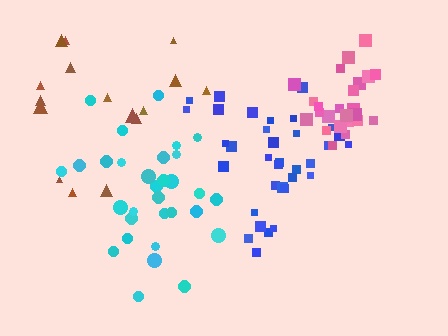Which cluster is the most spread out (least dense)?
Brown.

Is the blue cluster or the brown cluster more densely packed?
Blue.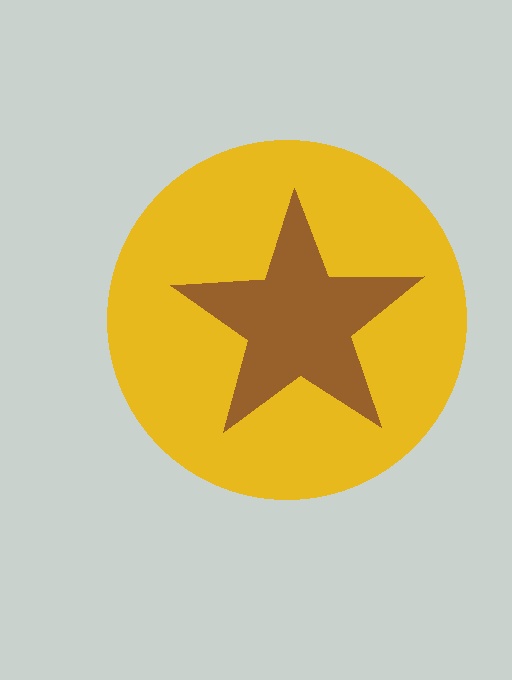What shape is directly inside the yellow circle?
The brown star.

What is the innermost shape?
The brown star.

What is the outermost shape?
The yellow circle.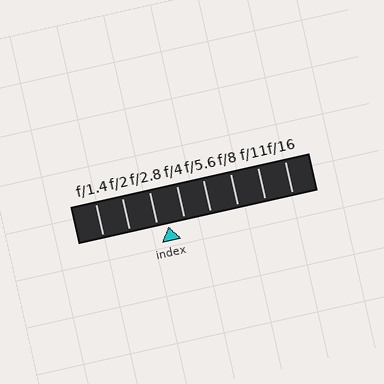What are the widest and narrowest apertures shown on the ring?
The widest aperture shown is f/1.4 and the narrowest is f/16.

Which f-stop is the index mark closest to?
The index mark is closest to f/2.8.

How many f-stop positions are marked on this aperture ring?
There are 8 f-stop positions marked.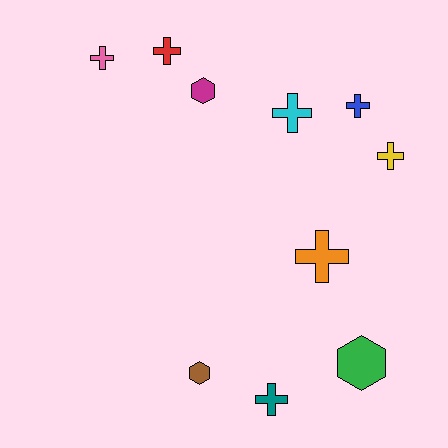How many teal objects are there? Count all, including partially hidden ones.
There is 1 teal object.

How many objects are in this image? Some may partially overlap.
There are 10 objects.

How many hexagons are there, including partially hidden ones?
There are 3 hexagons.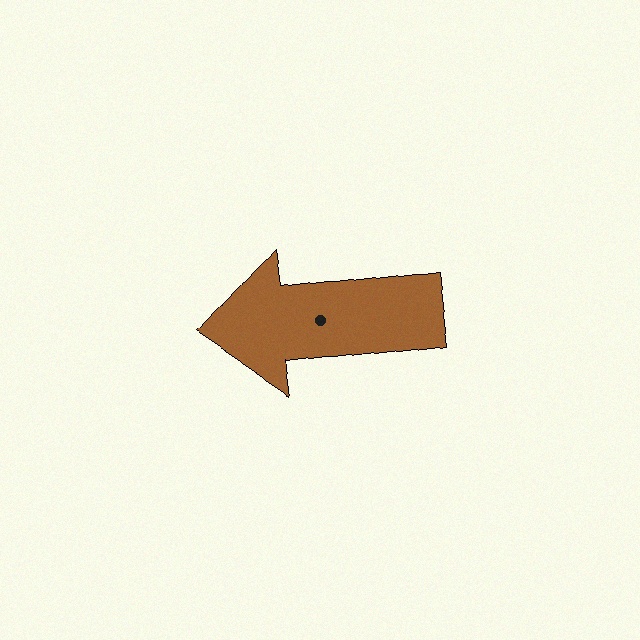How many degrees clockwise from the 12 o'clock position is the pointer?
Approximately 263 degrees.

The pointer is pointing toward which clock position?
Roughly 9 o'clock.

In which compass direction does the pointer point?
West.